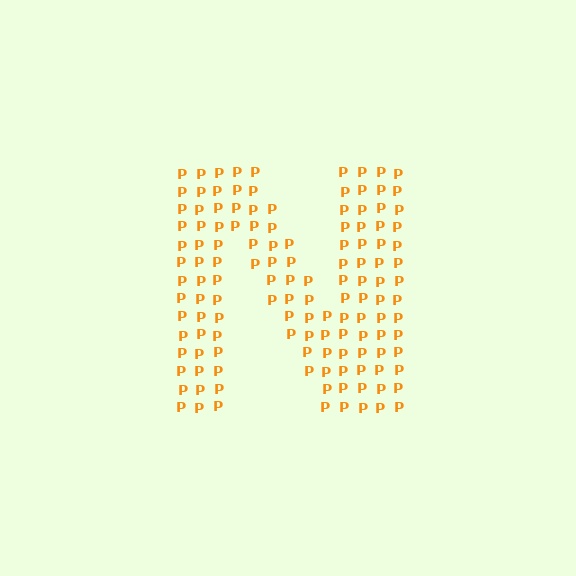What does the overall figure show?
The overall figure shows the letter N.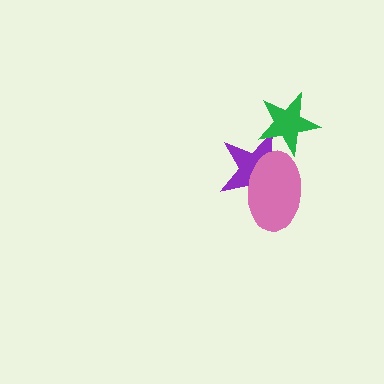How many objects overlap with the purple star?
2 objects overlap with the purple star.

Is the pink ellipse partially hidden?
No, no other shape covers it.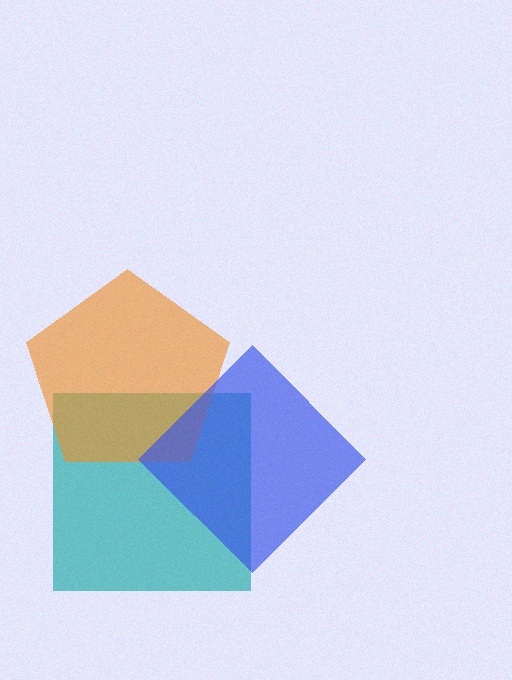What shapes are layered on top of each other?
The layered shapes are: a teal square, an orange pentagon, a blue diamond.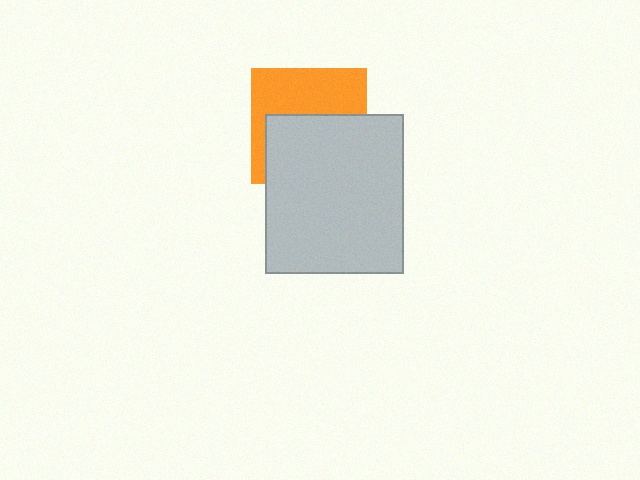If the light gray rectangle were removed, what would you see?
You would see the complete orange square.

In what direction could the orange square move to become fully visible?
The orange square could move up. That would shift it out from behind the light gray rectangle entirely.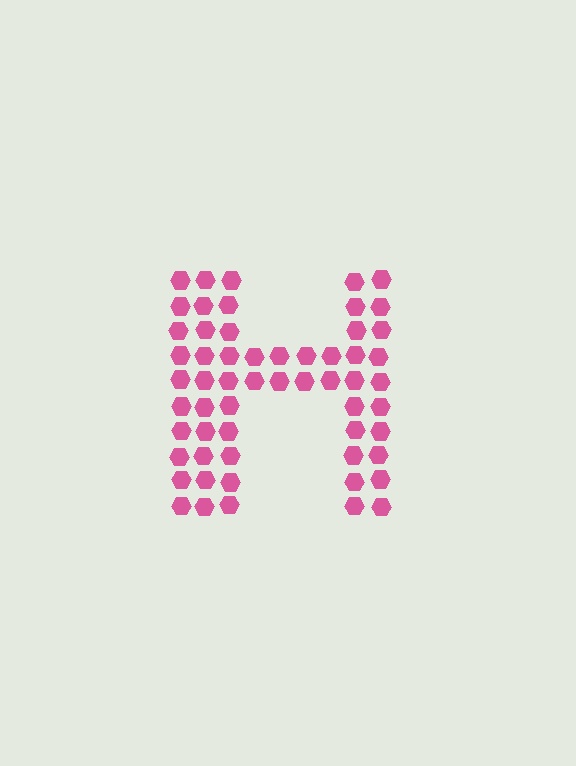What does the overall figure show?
The overall figure shows the letter H.